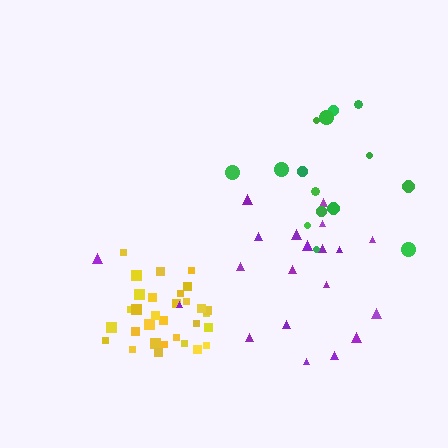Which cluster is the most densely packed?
Yellow.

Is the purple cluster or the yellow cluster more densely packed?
Yellow.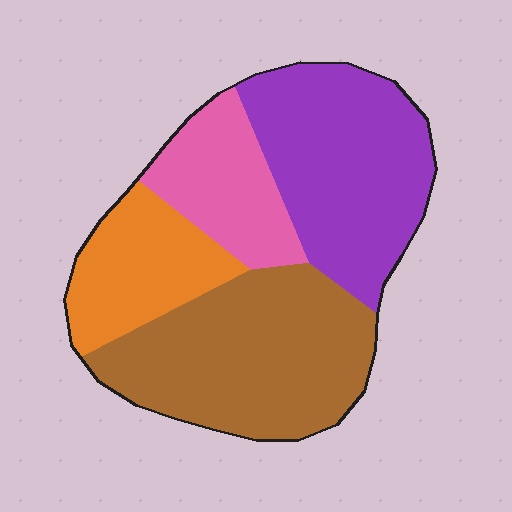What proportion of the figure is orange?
Orange takes up about one sixth (1/6) of the figure.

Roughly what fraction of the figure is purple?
Purple covers 32% of the figure.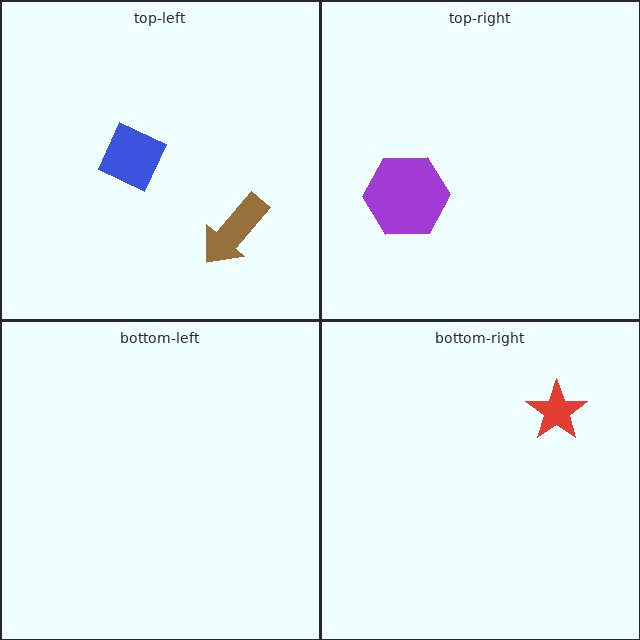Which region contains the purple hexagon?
The top-right region.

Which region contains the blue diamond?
The top-left region.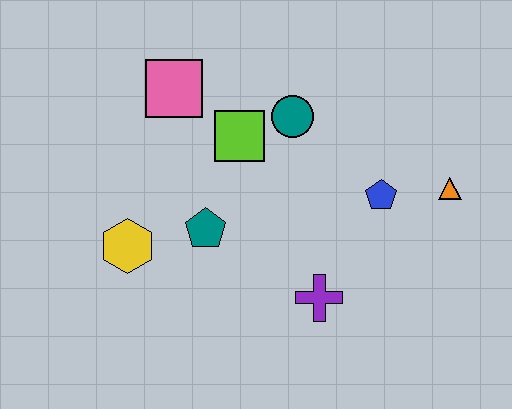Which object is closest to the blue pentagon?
The orange triangle is closest to the blue pentagon.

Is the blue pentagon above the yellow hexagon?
Yes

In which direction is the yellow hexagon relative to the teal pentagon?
The yellow hexagon is to the left of the teal pentagon.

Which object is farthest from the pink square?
The orange triangle is farthest from the pink square.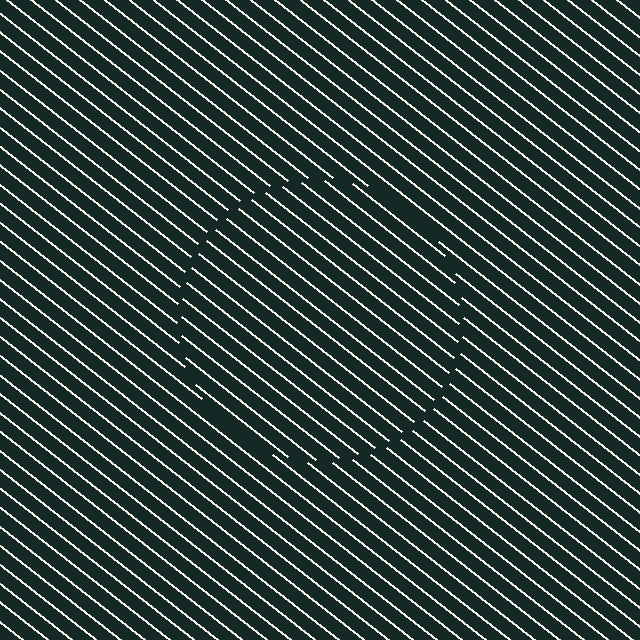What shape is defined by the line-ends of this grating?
An illusory circle. The interior of the shape contains the same grating, shifted by half a period — the contour is defined by the phase discontinuity where line-ends from the inner and outer gratings abut.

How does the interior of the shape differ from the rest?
The interior of the shape contains the same grating, shifted by half a period — the contour is defined by the phase discontinuity where line-ends from the inner and outer gratings abut.